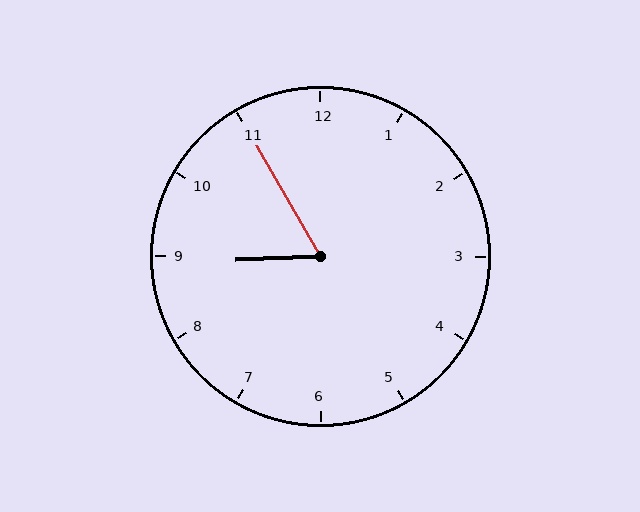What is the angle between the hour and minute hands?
Approximately 62 degrees.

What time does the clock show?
8:55.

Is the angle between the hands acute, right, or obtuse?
It is acute.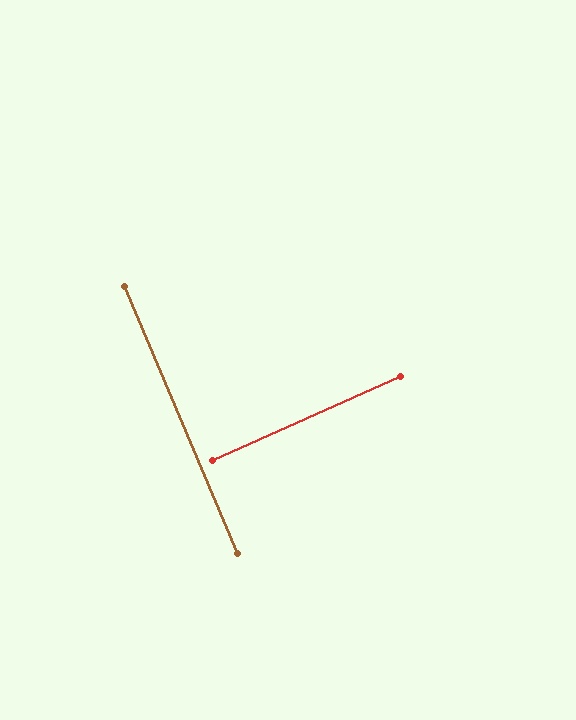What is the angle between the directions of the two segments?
Approximately 89 degrees.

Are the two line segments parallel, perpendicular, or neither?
Perpendicular — they meet at approximately 89°.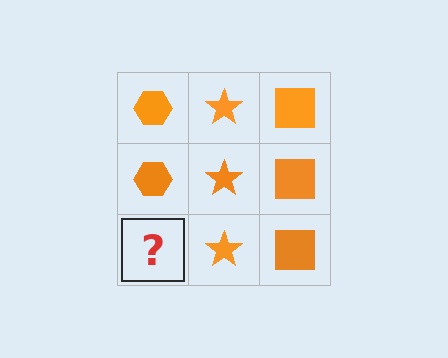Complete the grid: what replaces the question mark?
The question mark should be replaced with an orange hexagon.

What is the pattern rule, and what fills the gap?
The rule is that each column has a consistent shape. The gap should be filled with an orange hexagon.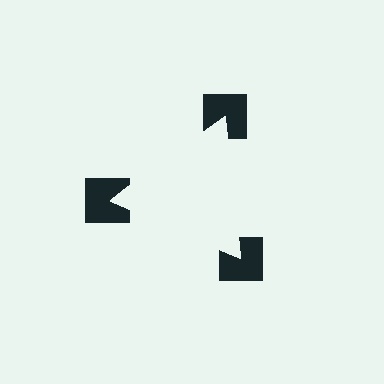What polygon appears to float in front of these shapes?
An illusory triangle — its edges are inferred from the aligned wedge cuts in the notched squares, not physically drawn.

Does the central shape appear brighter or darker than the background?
It typically appears slightly brighter than the background, even though no actual brightness change is drawn.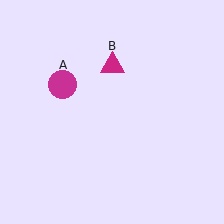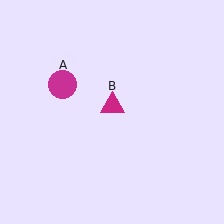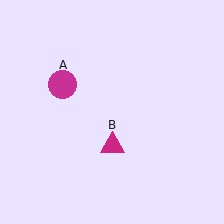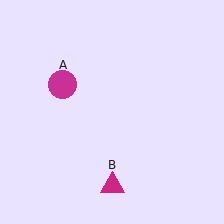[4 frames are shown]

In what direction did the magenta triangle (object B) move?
The magenta triangle (object B) moved down.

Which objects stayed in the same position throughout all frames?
Magenta circle (object A) remained stationary.